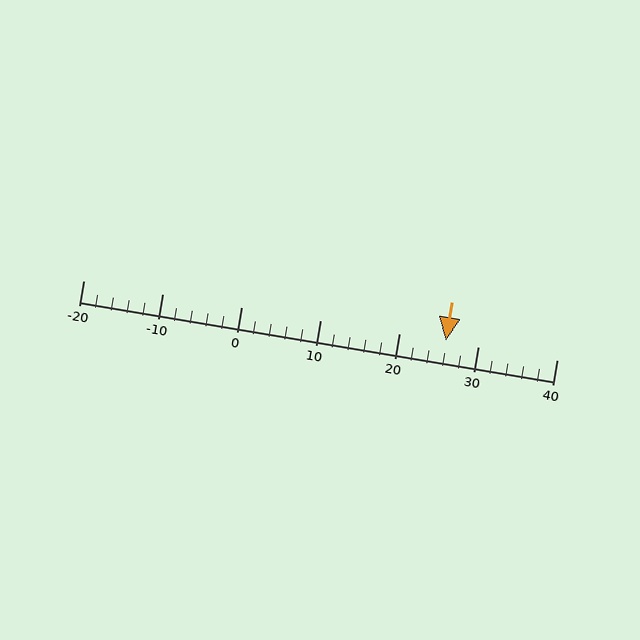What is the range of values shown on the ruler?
The ruler shows values from -20 to 40.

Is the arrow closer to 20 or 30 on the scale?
The arrow is closer to 30.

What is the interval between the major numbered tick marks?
The major tick marks are spaced 10 units apart.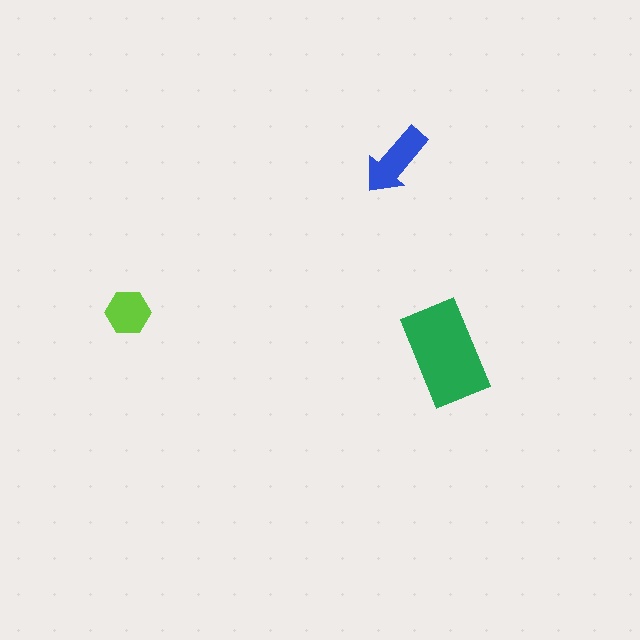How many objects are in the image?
There are 3 objects in the image.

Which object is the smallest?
The lime hexagon.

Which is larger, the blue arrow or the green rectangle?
The green rectangle.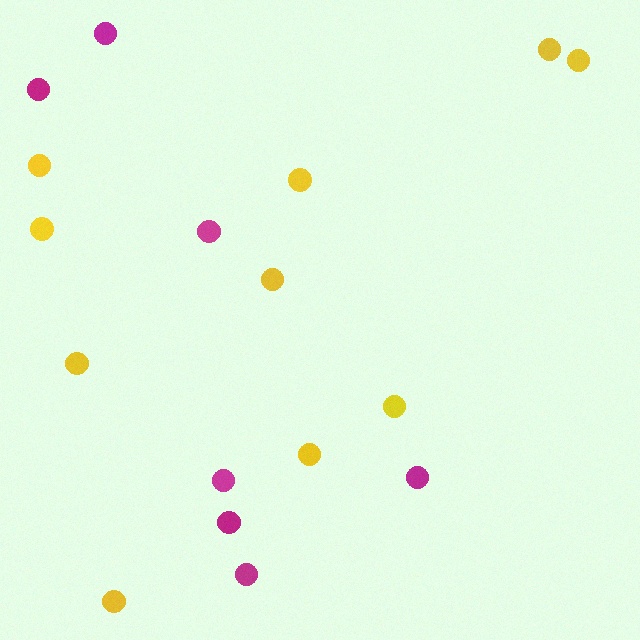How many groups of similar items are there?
There are 2 groups: one group of magenta circles (7) and one group of yellow circles (10).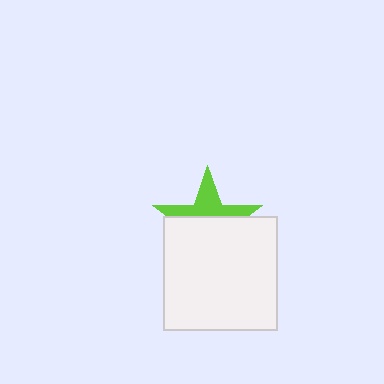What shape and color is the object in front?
The object in front is a white square.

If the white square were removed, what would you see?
You would see the complete lime star.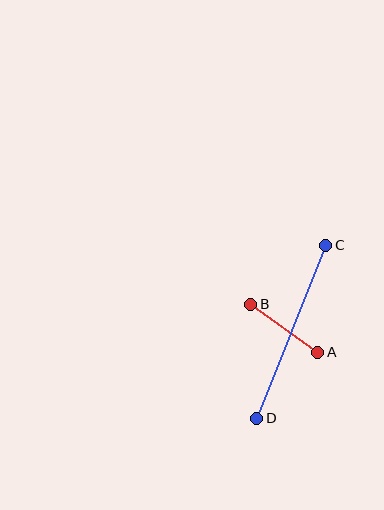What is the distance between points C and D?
The distance is approximately 186 pixels.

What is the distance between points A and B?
The distance is approximately 83 pixels.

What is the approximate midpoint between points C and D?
The midpoint is at approximately (291, 332) pixels.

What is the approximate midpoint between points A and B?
The midpoint is at approximately (284, 328) pixels.